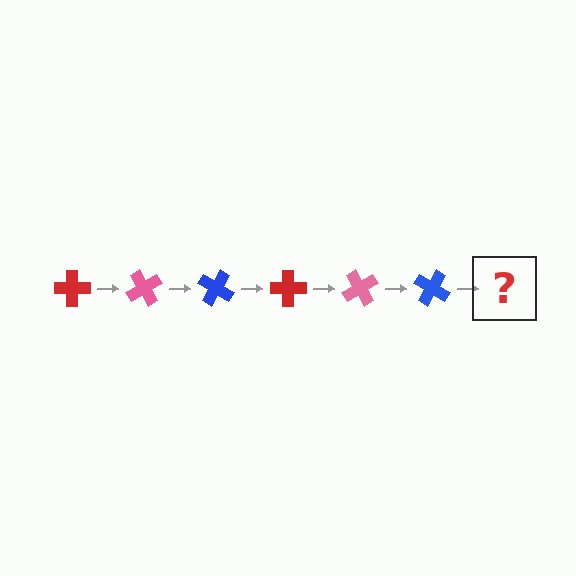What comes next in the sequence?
The next element should be a red cross, rotated 360 degrees from the start.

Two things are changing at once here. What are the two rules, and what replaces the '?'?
The two rules are that it rotates 60 degrees each step and the color cycles through red, pink, and blue. The '?' should be a red cross, rotated 360 degrees from the start.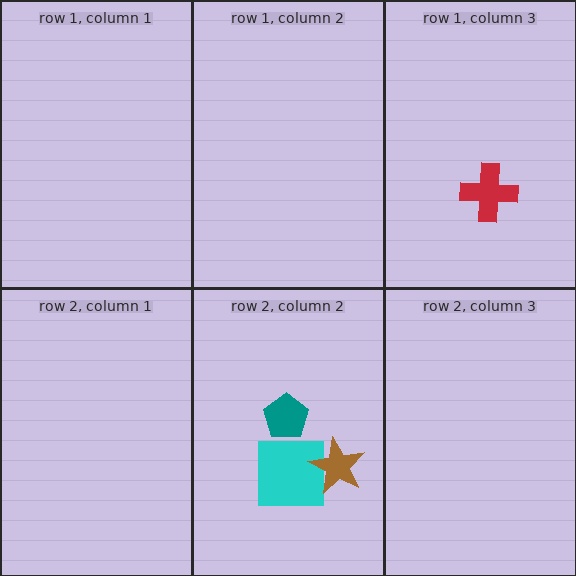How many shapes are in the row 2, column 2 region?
3.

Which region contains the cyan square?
The row 2, column 2 region.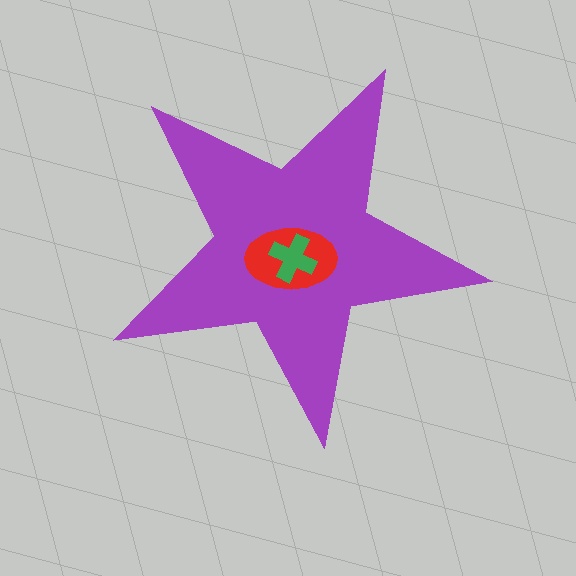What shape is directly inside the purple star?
The red ellipse.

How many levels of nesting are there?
3.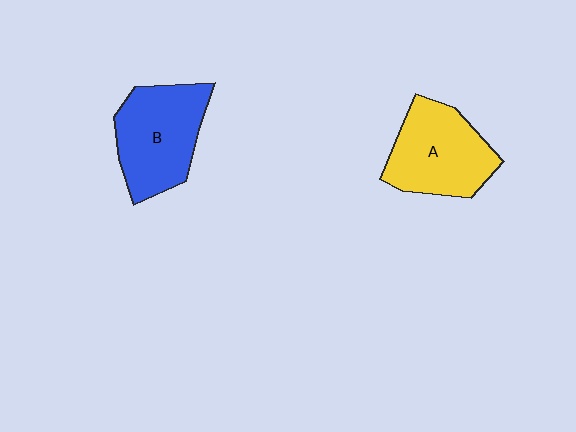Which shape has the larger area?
Shape B (blue).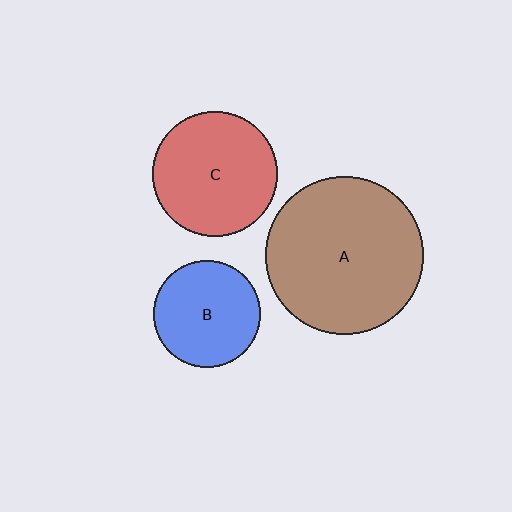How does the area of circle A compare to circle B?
Approximately 2.2 times.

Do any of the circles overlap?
No, none of the circles overlap.